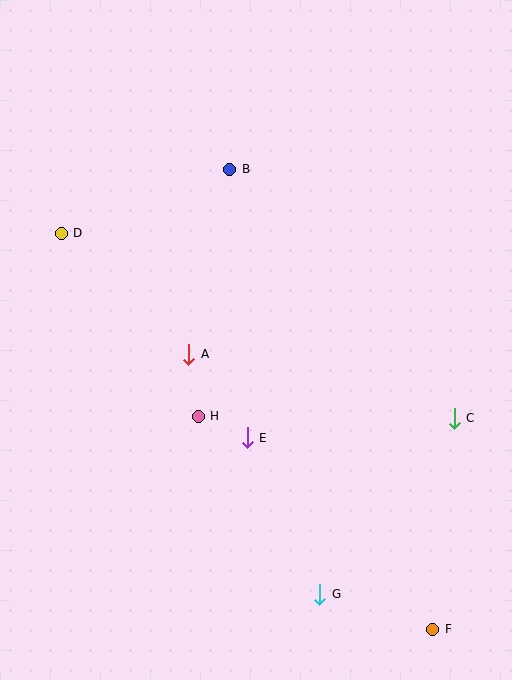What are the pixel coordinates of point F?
Point F is at (433, 629).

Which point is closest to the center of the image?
Point A at (189, 354) is closest to the center.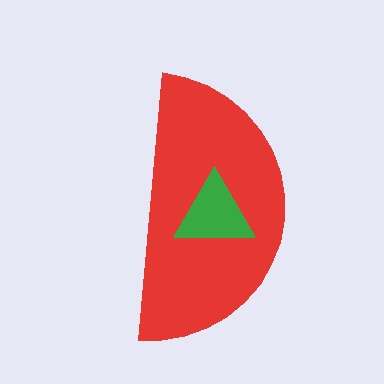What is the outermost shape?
The red semicircle.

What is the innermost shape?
The green triangle.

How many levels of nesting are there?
2.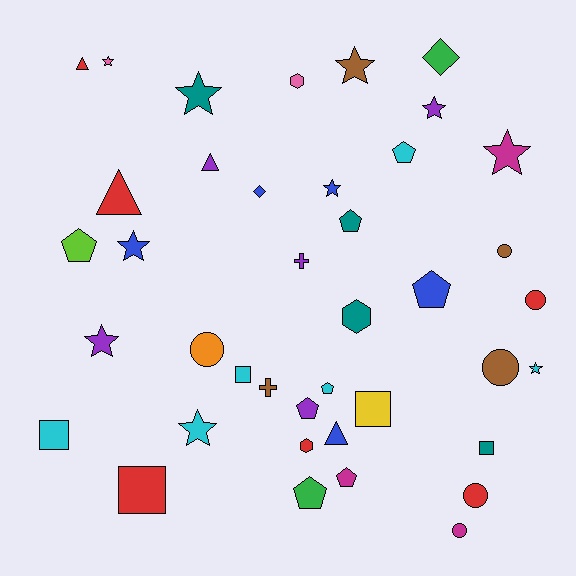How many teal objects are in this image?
There are 4 teal objects.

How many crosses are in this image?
There are 2 crosses.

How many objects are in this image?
There are 40 objects.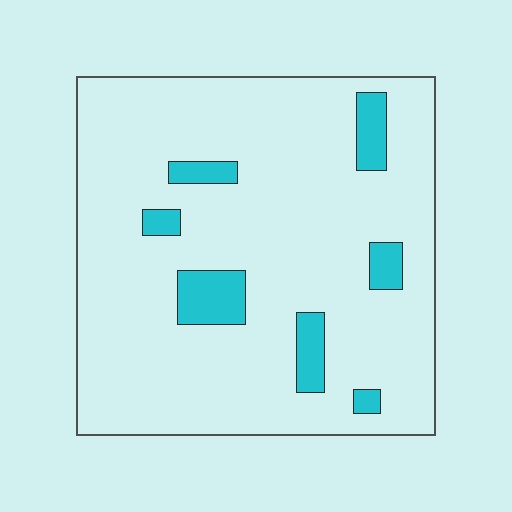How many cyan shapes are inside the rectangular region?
7.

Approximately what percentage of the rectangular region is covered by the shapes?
Approximately 10%.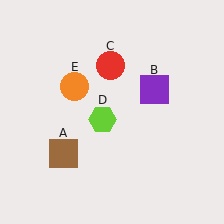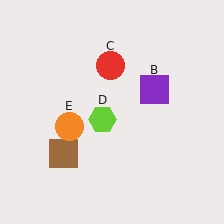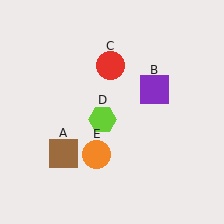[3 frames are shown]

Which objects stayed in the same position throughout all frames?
Brown square (object A) and purple square (object B) and red circle (object C) and lime hexagon (object D) remained stationary.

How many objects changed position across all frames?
1 object changed position: orange circle (object E).